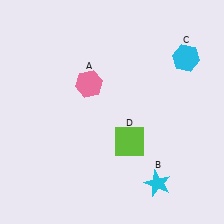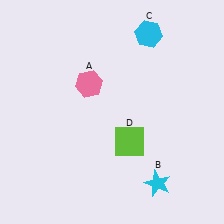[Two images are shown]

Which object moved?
The cyan hexagon (C) moved left.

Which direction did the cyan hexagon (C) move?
The cyan hexagon (C) moved left.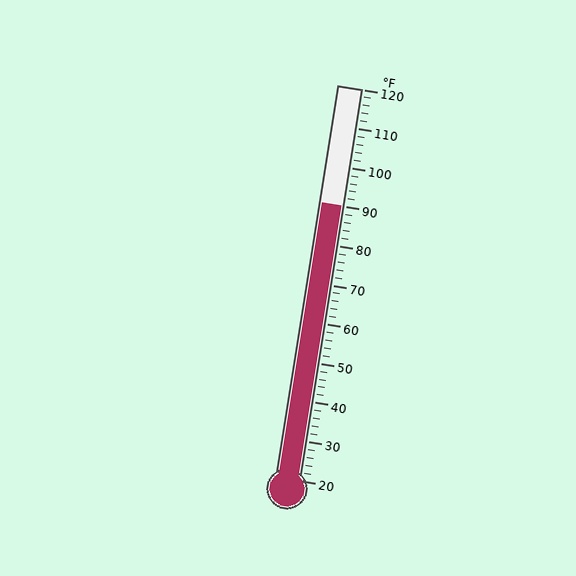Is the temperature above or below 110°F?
The temperature is below 110°F.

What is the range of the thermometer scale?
The thermometer scale ranges from 20°F to 120°F.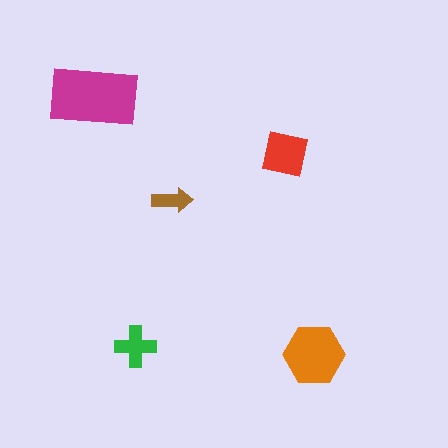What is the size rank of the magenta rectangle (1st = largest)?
1st.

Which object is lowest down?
The orange hexagon is bottommost.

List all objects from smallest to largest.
The brown arrow, the green cross, the red square, the orange hexagon, the magenta rectangle.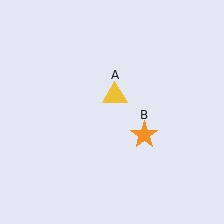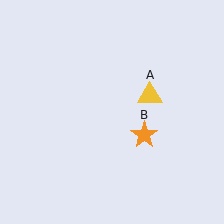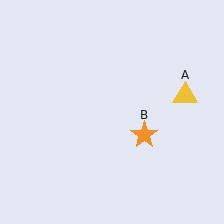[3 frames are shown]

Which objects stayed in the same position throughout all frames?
Orange star (object B) remained stationary.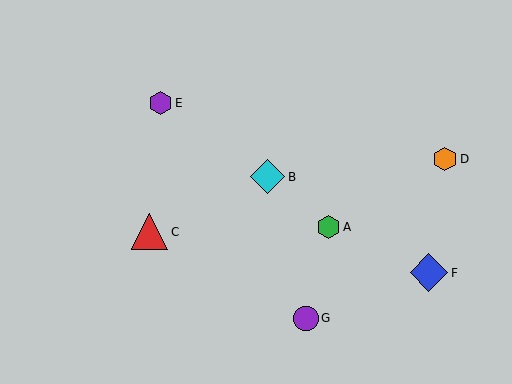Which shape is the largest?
The blue diamond (labeled F) is the largest.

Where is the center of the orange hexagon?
The center of the orange hexagon is at (445, 159).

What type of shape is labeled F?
Shape F is a blue diamond.